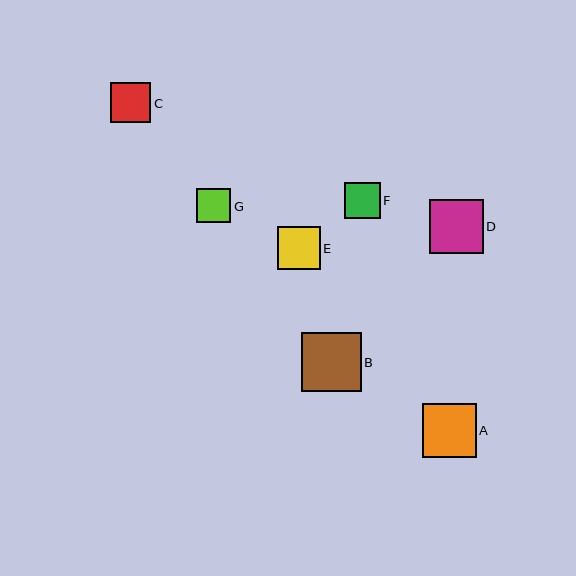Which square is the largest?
Square B is the largest with a size of approximately 59 pixels.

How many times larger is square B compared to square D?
Square B is approximately 1.1 times the size of square D.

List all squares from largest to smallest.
From largest to smallest: B, D, A, E, C, F, G.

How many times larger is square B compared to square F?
Square B is approximately 1.7 times the size of square F.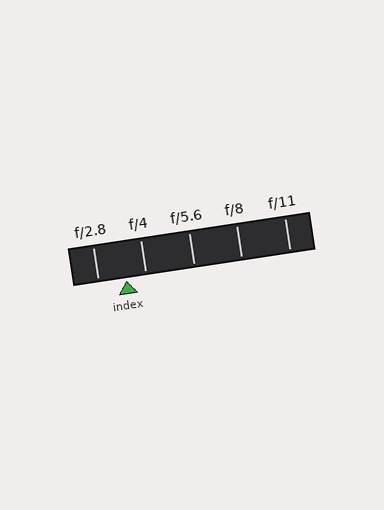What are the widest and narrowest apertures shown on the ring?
The widest aperture shown is f/2.8 and the narrowest is f/11.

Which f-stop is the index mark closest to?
The index mark is closest to f/4.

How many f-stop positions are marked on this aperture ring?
There are 5 f-stop positions marked.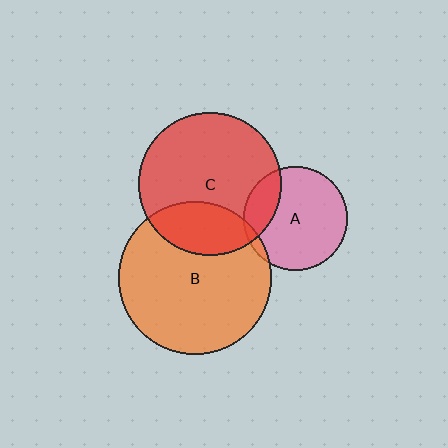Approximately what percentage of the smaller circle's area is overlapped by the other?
Approximately 5%.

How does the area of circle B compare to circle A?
Approximately 2.2 times.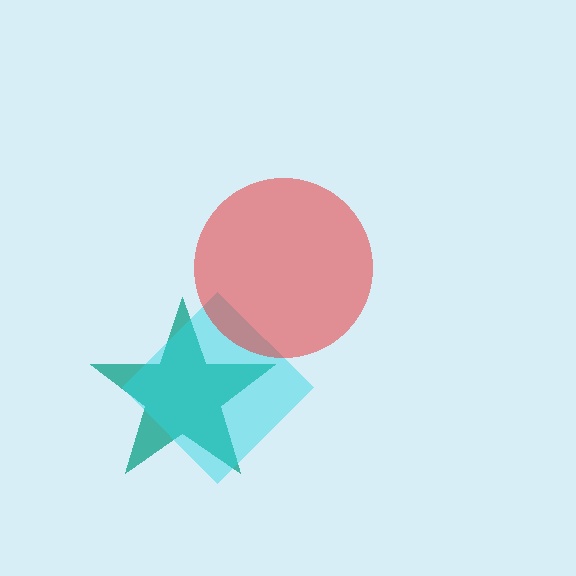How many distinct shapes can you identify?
There are 3 distinct shapes: a teal star, a cyan diamond, a red circle.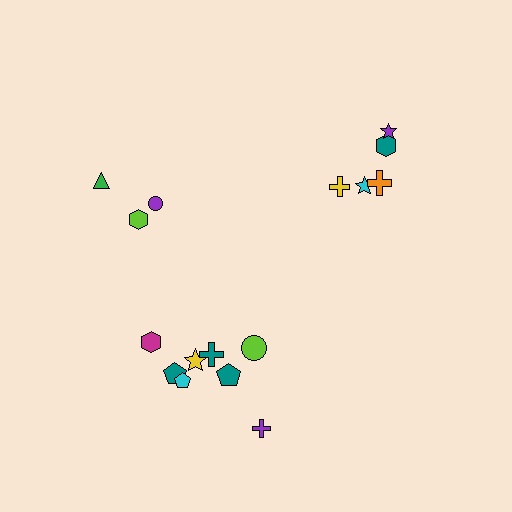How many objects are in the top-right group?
There are 5 objects.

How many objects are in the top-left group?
There are 3 objects.